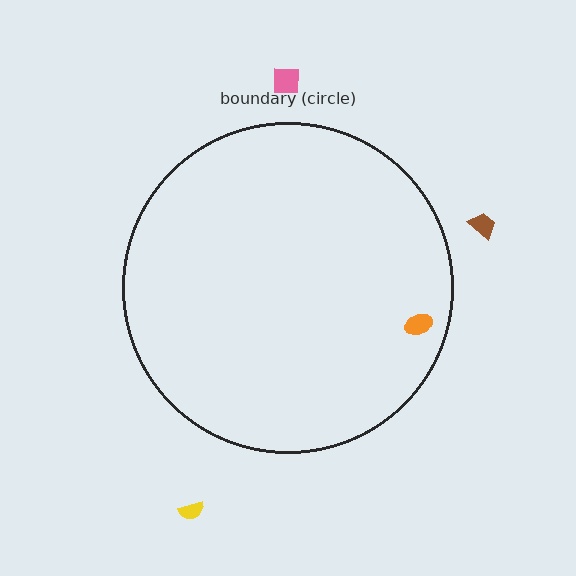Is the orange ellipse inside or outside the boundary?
Inside.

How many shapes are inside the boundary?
1 inside, 3 outside.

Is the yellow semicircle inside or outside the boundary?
Outside.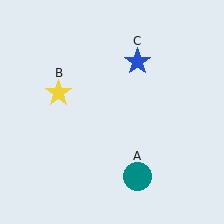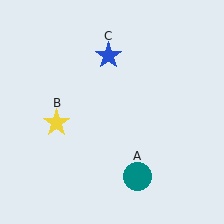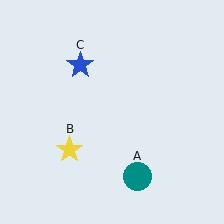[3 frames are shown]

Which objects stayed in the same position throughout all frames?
Teal circle (object A) remained stationary.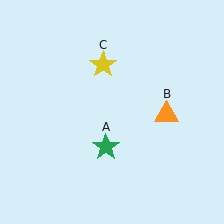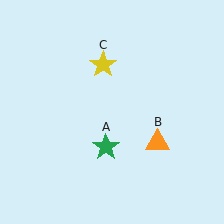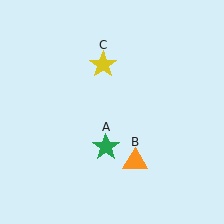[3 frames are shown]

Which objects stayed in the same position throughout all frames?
Green star (object A) and yellow star (object C) remained stationary.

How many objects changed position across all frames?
1 object changed position: orange triangle (object B).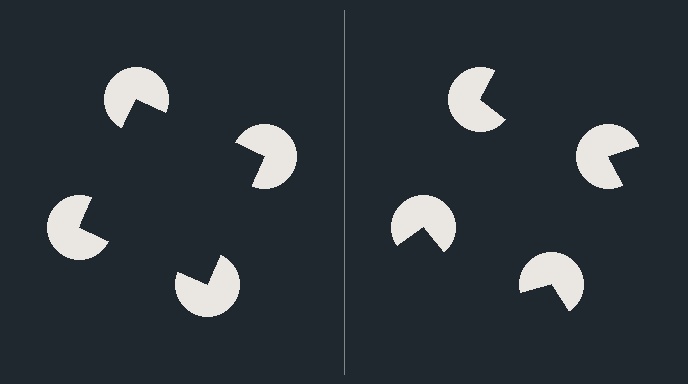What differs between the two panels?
The pac-man discs are positioned identically on both sides; only the wedge orientations differ. On the left they align to a square; on the right they are misaligned.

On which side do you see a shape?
An illusory square appears on the left side. On the right side the wedge cuts are rotated, so no coherent shape forms.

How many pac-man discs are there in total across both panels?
8 — 4 on each side.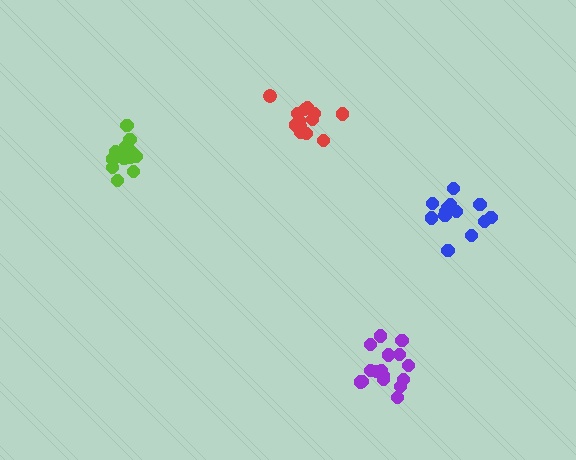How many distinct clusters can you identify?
There are 4 distinct clusters.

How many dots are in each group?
Group 1: 16 dots, Group 2: 14 dots, Group 3: 14 dots, Group 4: 14 dots (58 total).